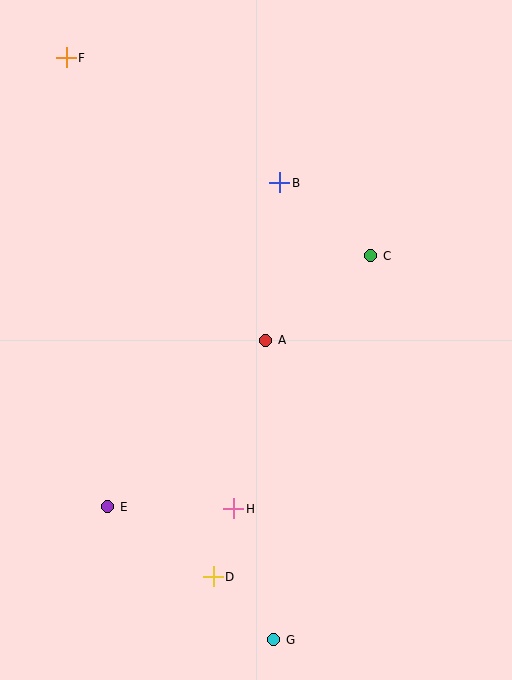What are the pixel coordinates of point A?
Point A is at (266, 340).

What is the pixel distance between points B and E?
The distance between B and E is 367 pixels.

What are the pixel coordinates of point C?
Point C is at (371, 256).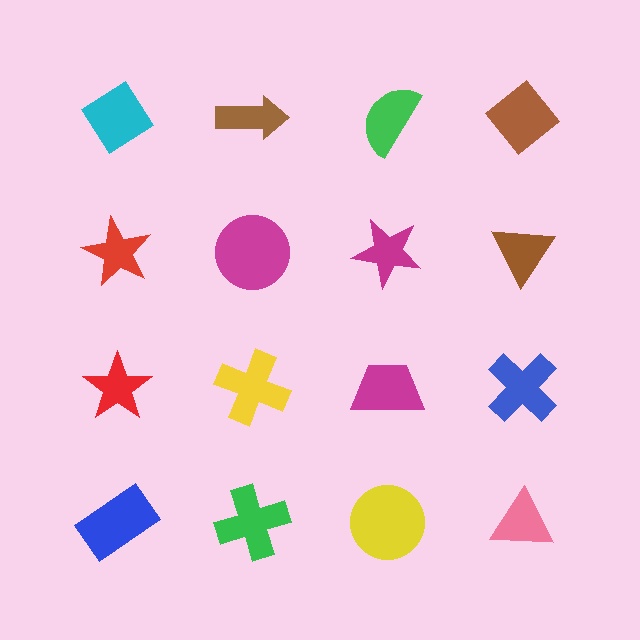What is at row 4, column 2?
A green cross.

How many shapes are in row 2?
4 shapes.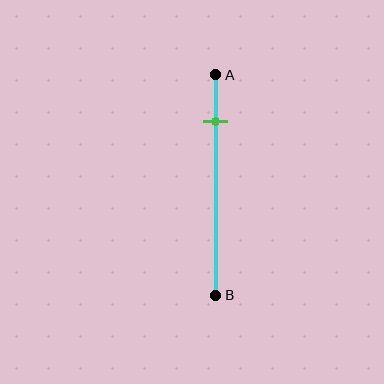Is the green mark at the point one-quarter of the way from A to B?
No, the mark is at about 20% from A, not at the 25% one-quarter point.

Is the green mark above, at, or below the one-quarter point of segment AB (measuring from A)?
The green mark is above the one-quarter point of segment AB.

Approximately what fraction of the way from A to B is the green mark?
The green mark is approximately 20% of the way from A to B.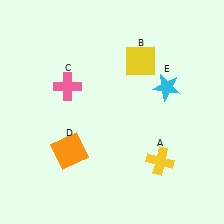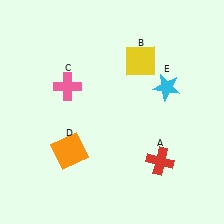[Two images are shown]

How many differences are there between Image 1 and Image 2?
There is 1 difference between the two images.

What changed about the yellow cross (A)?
In Image 1, A is yellow. In Image 2, it changed to red.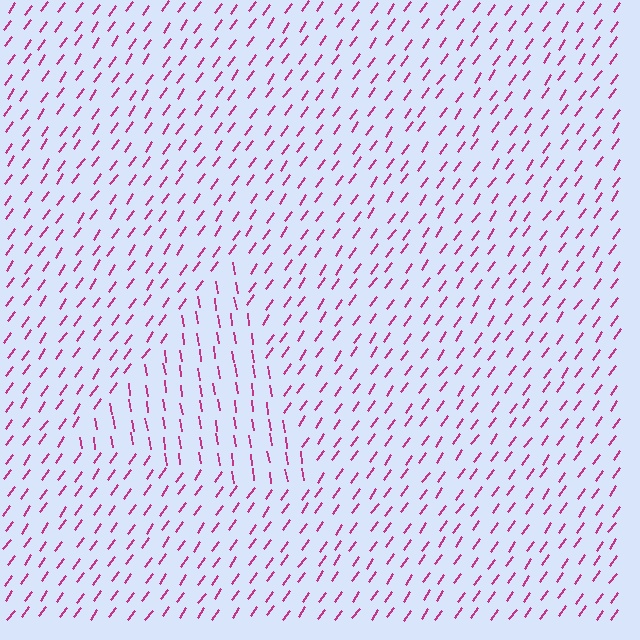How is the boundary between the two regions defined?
The boundary is defined purely by a change in line orientation (approximately 45 degrees difference). All lines are the same color and thickness.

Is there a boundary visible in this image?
Yes, there is a texture boundary formed by a change in line orientation.